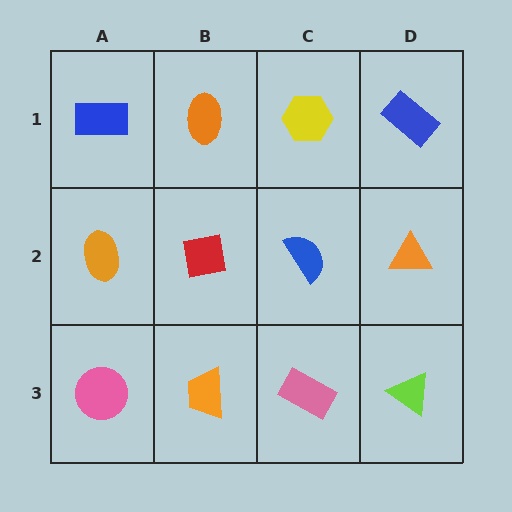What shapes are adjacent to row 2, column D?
A blue rectangle (row 1, column D), a lime triangle (row 3, column D), a blue semicircle (row 2, column C).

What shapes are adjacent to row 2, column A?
A blue rectangle (row 1, column A), a pink circle (row 3, column A), a red square (row 2, column B).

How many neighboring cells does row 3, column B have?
3.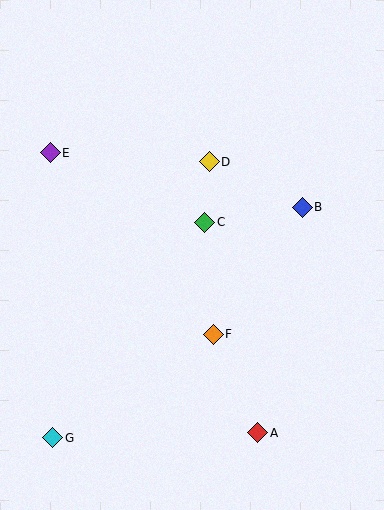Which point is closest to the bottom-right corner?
Point A is closest to the bottom-right corner.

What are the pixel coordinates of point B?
Point B is at (302, 207).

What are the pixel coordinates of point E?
Point E is at (50, 153).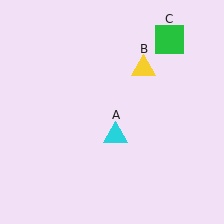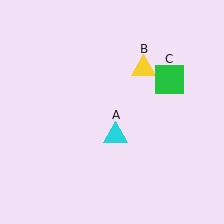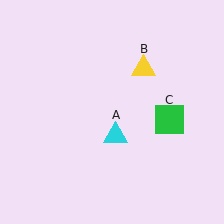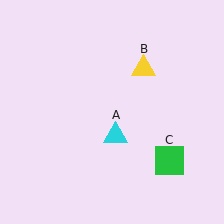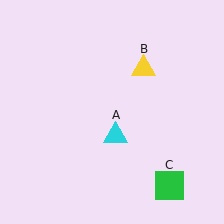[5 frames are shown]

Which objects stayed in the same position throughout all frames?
Cyan triangle (object A) and yellow triangle (object B) remained stationary.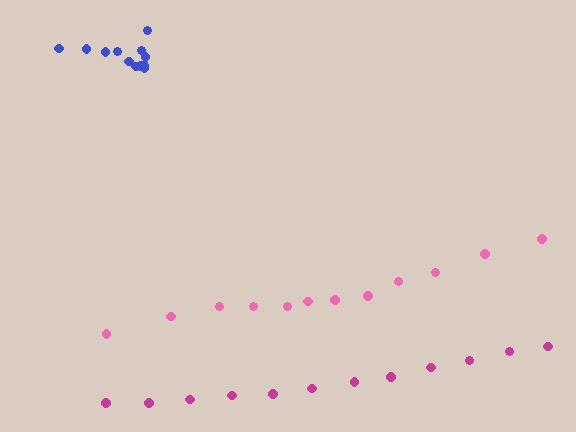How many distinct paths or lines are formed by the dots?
There are 3 distinct paths.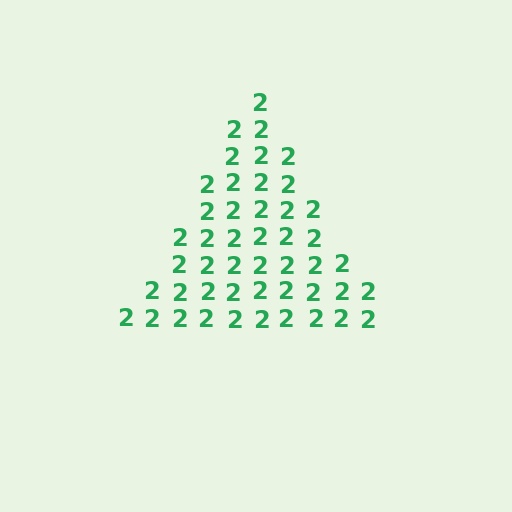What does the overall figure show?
The overall figure shows a triangle.